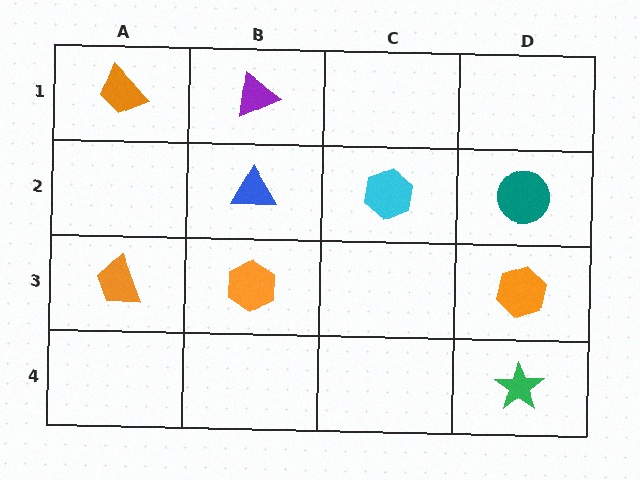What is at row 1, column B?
A purple triangle.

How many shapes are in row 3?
3 shapes.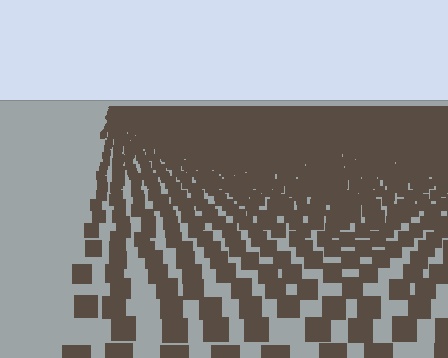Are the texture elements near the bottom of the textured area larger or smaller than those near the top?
Larger. Near the bottom, elements are closer to the viewer and appear at a bigger on-screen size.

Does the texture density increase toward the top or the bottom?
Density increases toward the top.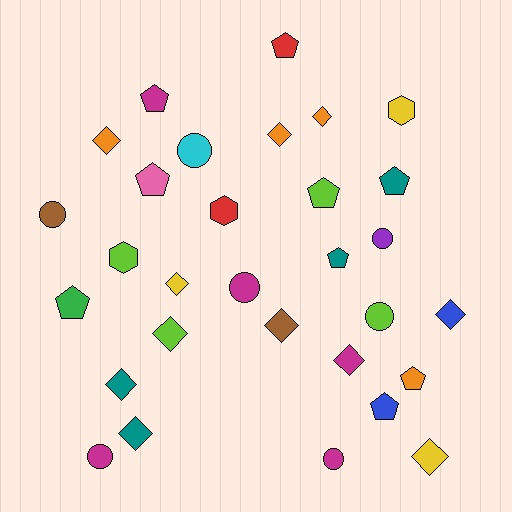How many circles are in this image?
There are 7 circles.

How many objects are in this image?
There are 30 objects.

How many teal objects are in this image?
There are 4 teal objects.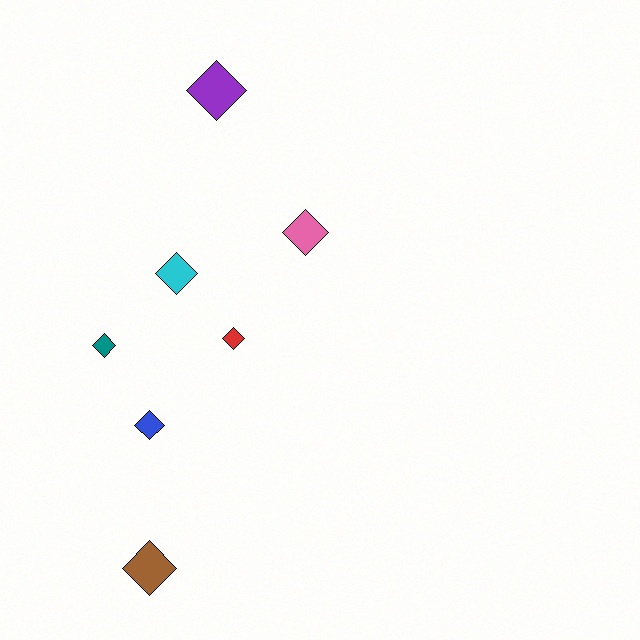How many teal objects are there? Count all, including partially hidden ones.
There is 1 teal object.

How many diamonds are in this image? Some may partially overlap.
There are 7 diamonds.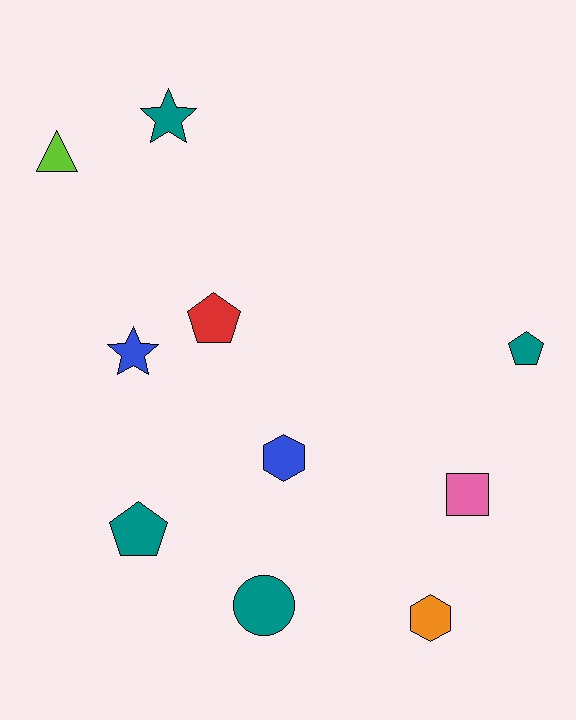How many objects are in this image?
There are 10 objects.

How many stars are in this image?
There are 2 stars.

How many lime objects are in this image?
There is 1 lime object.